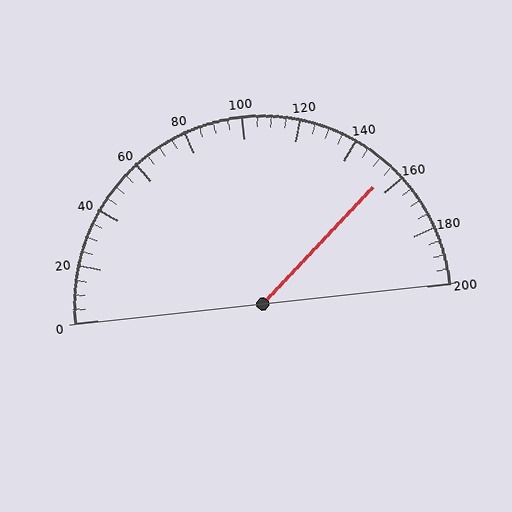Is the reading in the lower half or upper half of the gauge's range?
The reading is in the upper half of the range (0 to 200).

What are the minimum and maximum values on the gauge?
The gauge ranges from 0 to 200.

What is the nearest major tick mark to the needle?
The nearest major tick mark is 160.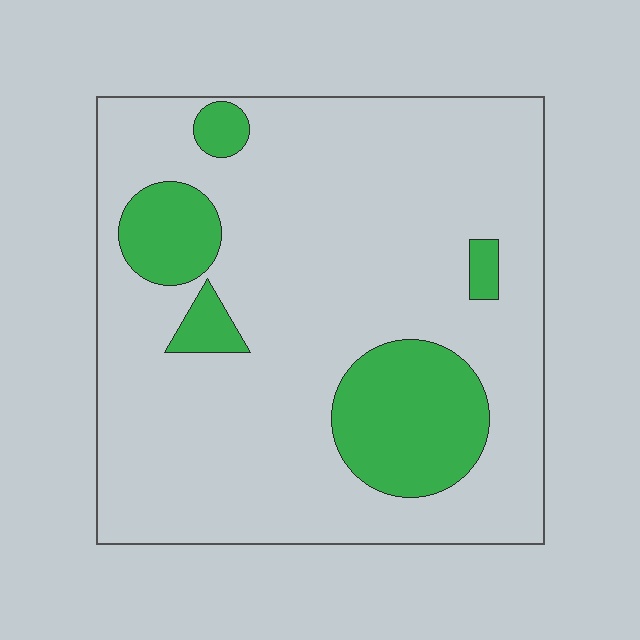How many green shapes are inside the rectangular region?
5.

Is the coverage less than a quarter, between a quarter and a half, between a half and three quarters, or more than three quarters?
Less than a quarter.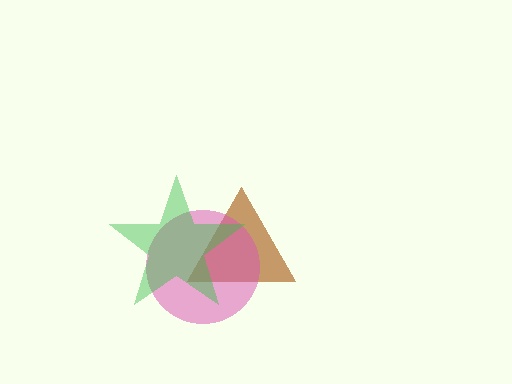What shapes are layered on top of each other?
The layered shapes are: a brown triangle, a pink circle, a green star.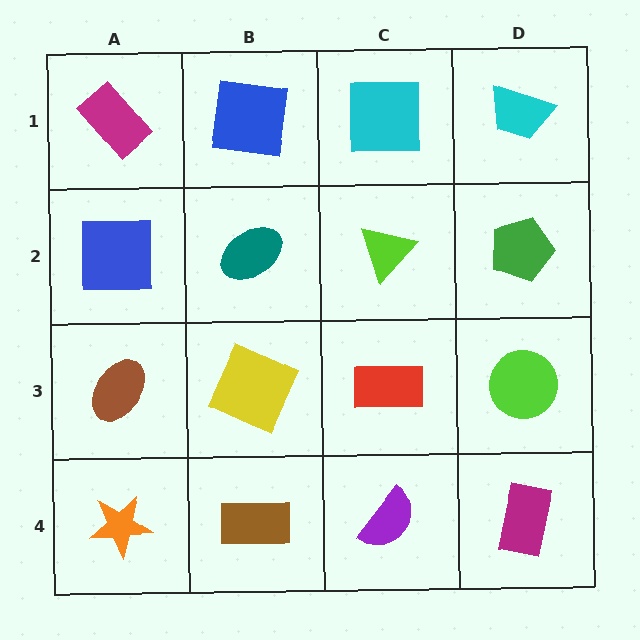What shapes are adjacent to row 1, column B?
A teal ellipse (row 2, column B), a magenta rectangle (row 1, column A), a cyan square (row 1, column C).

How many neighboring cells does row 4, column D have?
2.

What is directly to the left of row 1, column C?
A blue square.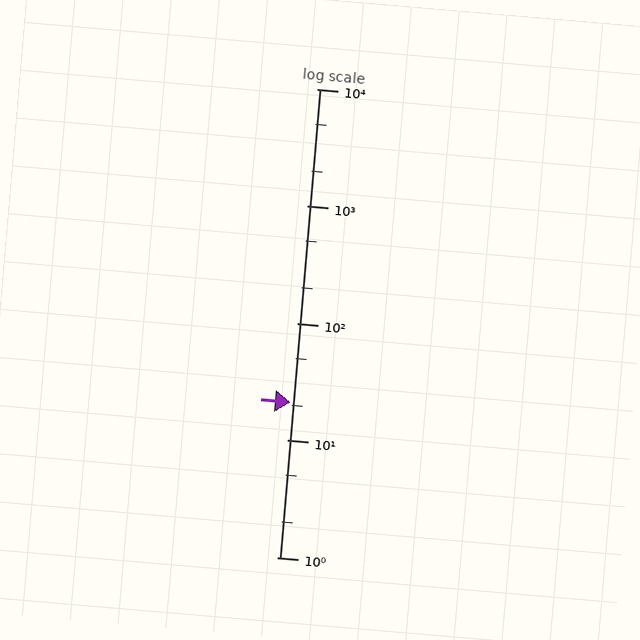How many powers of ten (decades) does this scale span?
The scale spans 4 decades, from 1 to 10000.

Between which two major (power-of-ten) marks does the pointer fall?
The pointer is between 10 and 100.